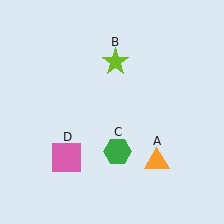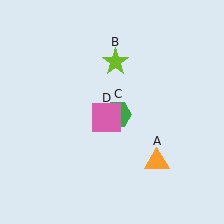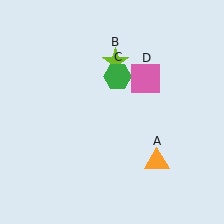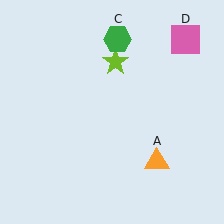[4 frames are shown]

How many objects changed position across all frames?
2 objects changed position: green hexagon (object C), pink square (object D).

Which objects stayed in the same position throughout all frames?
Orange triangle (object A) and lime star (object B) remained stationary.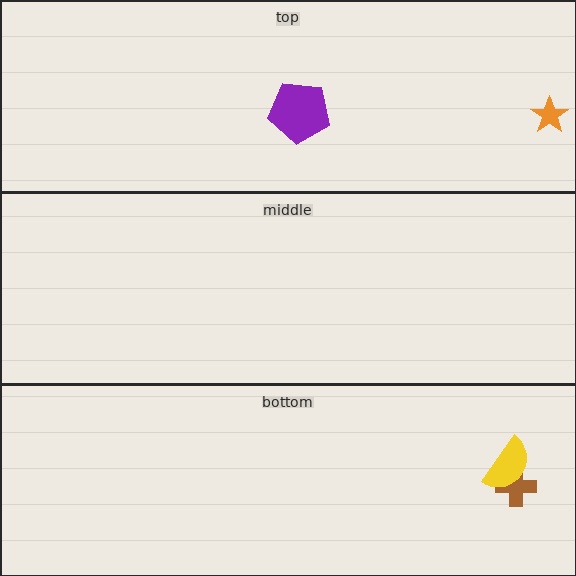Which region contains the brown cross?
The bottom region.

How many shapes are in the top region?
2.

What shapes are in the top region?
The purple pentagon, the orange star.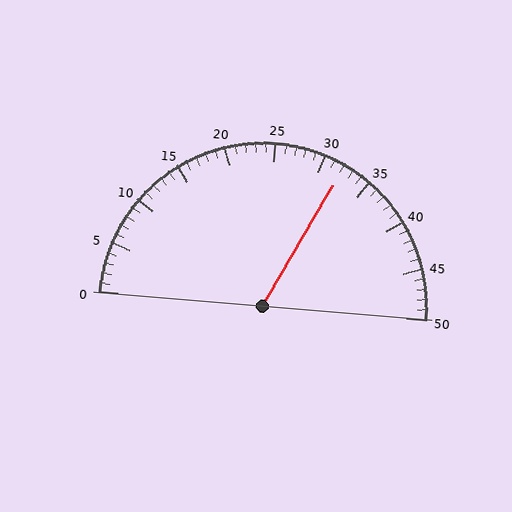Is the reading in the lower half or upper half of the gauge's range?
The reading is in the upper half of the range (0 to 50).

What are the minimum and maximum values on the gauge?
The gauge ranges from 0 to 50.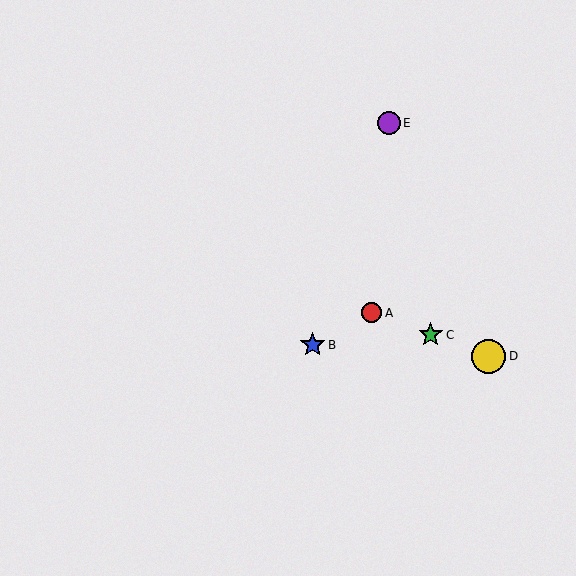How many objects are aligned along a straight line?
3 objects (A, C, D) are aligned along a straight line.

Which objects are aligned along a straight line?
Objects A, C, D are aligned along a straight line.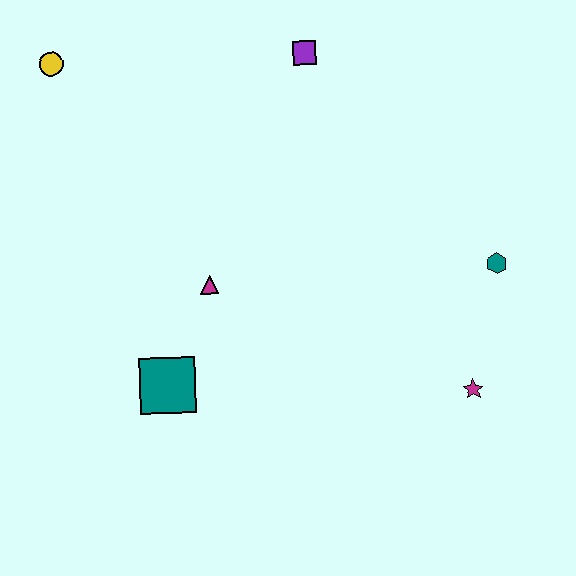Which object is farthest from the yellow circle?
The magenta star is farthest from the yellow circle.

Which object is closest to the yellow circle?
The purple square is closest to the yellow circle.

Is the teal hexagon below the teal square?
No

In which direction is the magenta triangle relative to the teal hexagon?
The magenta triangle is to the left of the teal hexagon.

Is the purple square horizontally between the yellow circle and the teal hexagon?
Yes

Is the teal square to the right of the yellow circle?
Yes